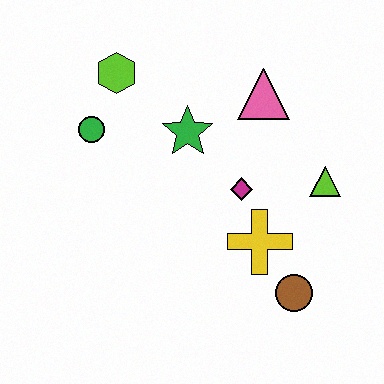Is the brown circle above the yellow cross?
No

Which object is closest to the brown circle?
The yellow cross is closest to the brown circle.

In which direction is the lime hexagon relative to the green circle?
The lime hexagon is above the green circle.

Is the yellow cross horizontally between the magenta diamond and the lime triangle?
Yes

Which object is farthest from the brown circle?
The lime hexagon is farthest from the brown circle.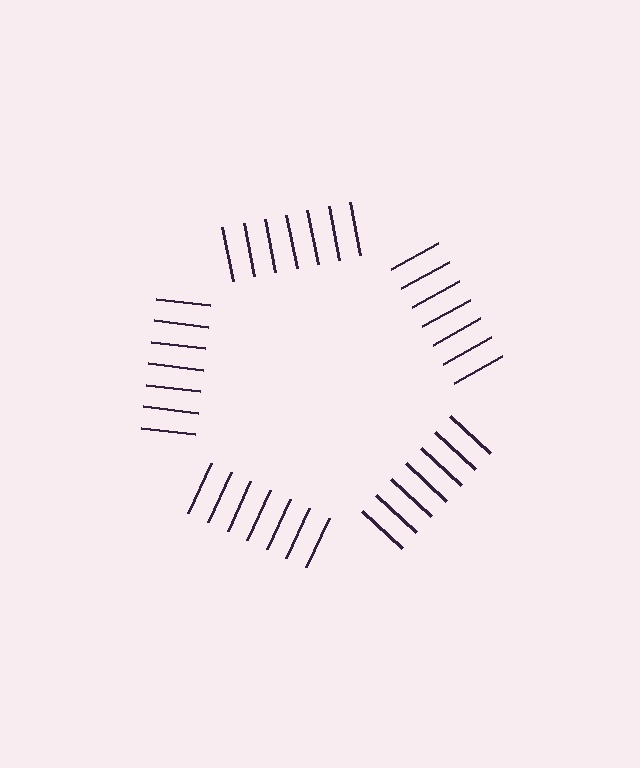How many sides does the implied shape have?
5 sides — the line-ends trace a pentagon.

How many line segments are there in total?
35 — 7 along each of the 5 edges.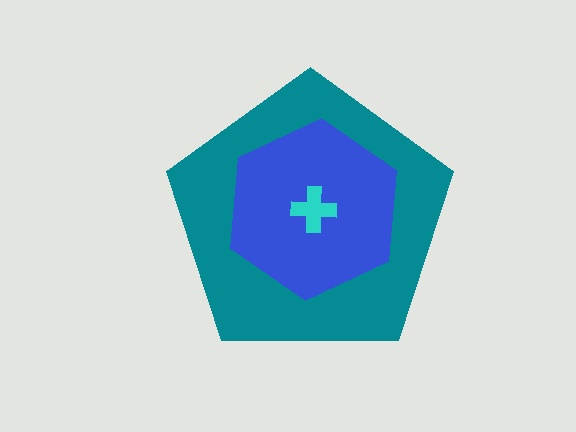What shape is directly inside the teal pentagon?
The blue hexagon.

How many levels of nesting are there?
3.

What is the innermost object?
The cyan cross.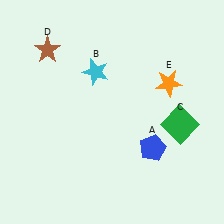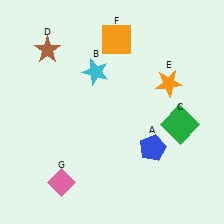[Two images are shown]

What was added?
An orange square (F), a pink diamond (G) were added in Image 2.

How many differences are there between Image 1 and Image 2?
There are 2 differences between the two images.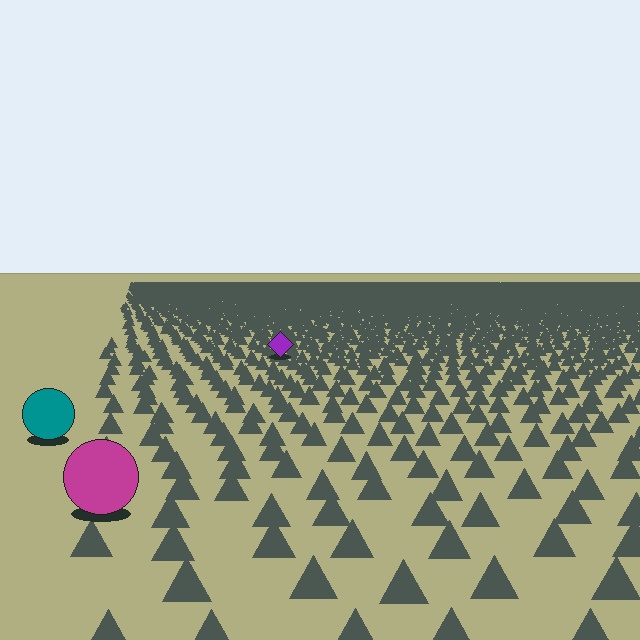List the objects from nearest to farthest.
From nearest to farthest: the magenta circle, the teal circle, the purple diamond.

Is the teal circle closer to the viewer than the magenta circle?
No. The magenta circle is closer — you can tell from the texture gradient: the ground texture is coarser near it.